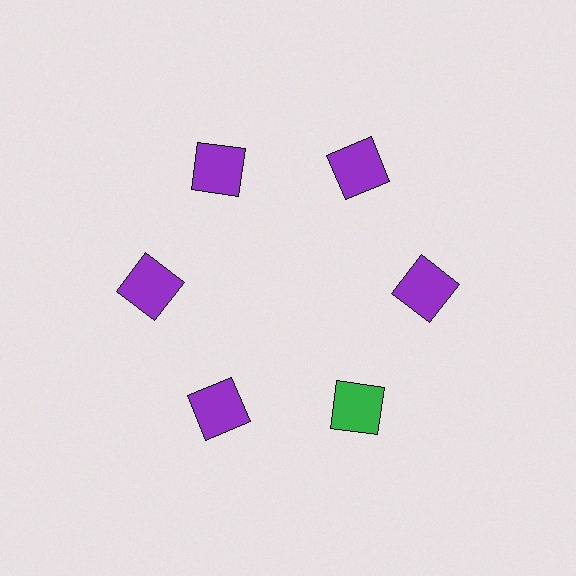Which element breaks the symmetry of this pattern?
The green square at roughly the 5 o'clock position breaks the symmetry. All other shapes are purple squares.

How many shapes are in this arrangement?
There are 6 shapes arranged in a ring pattern.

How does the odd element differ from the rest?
It has a different color: green instead of purple.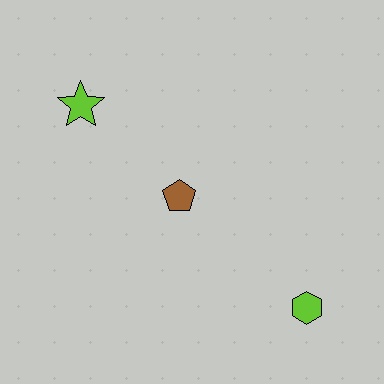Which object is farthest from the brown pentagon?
The lime hexagon is farthest from the brown pentagon.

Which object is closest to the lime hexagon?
The brown pentagon is closest to the lime hexagon.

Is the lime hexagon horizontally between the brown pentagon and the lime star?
No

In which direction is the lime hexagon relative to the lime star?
The lime hexagon is to the right of the lime star.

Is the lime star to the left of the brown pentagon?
Yes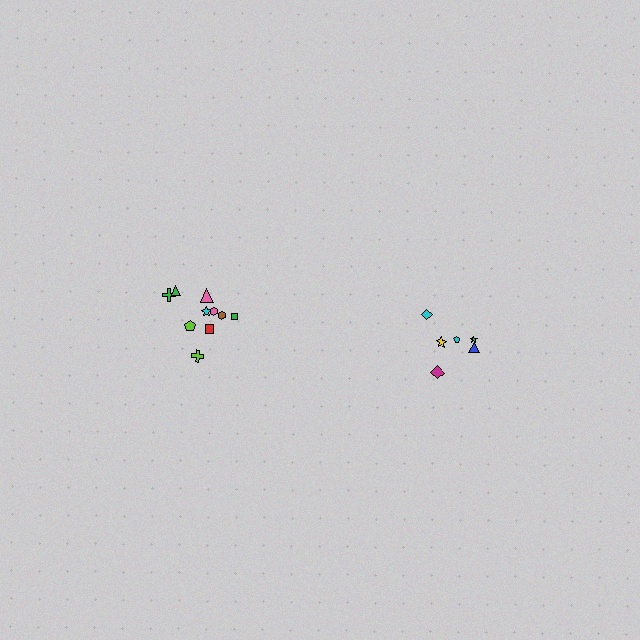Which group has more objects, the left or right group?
The left group.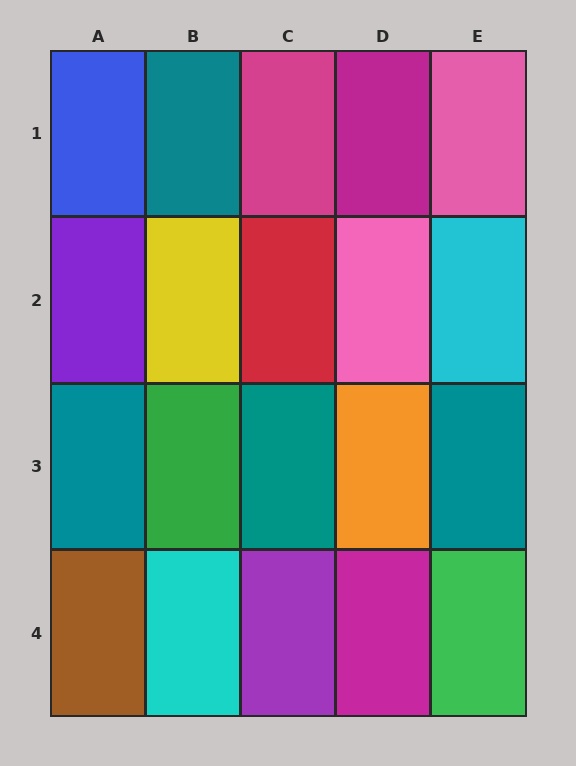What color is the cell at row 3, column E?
Teal.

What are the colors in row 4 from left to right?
Brown, cyan, purple, magenta, green.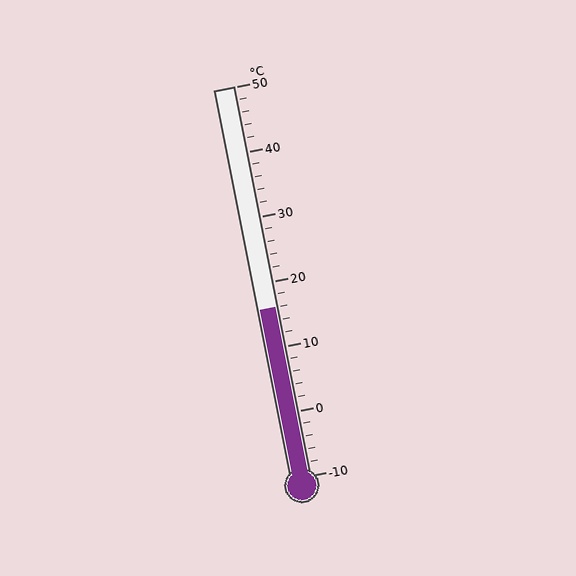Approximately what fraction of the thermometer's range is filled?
The thermometer is filled to approximately 45% of its range.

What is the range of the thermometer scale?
The thermometer scale ranges from -10°C to 50°C.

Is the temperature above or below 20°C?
The temperature is below 20°C.